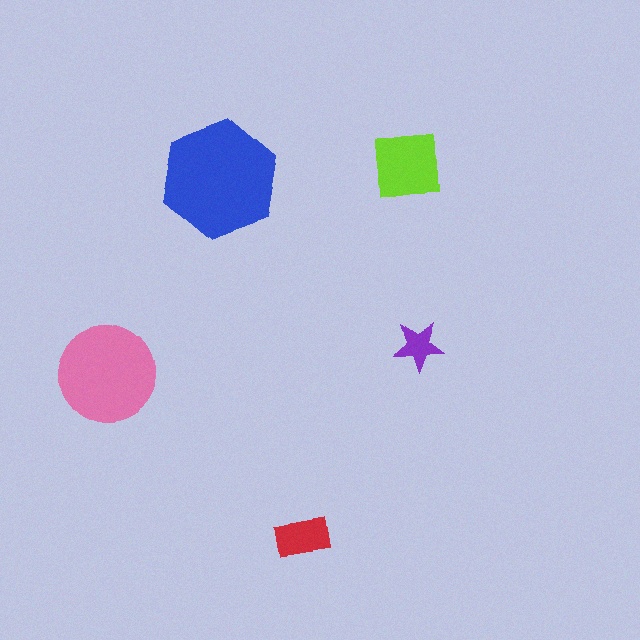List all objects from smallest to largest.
The purple star, the red rectangle, the lime square, the pink circle, the blue hexagon.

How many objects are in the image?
There are 5 objects in the image.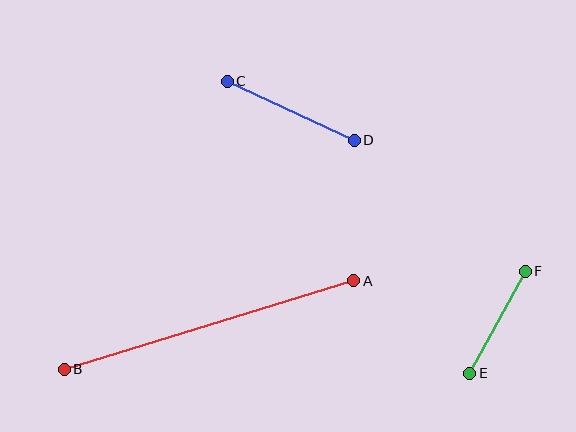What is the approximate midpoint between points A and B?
The midpoint is at approximately (209, 325) pixels.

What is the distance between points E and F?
The distance is approximately 116 pixels.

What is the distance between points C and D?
The distance is approximately 140 pixels.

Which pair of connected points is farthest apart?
Points A and B are farthest apart.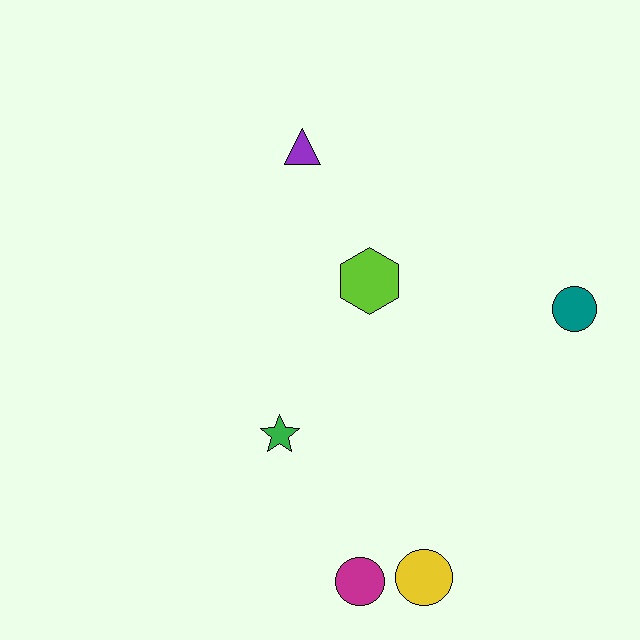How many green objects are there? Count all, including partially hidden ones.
There is 1 green object.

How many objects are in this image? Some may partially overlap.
There are 6 objects.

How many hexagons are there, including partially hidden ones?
There is 1 hexagon.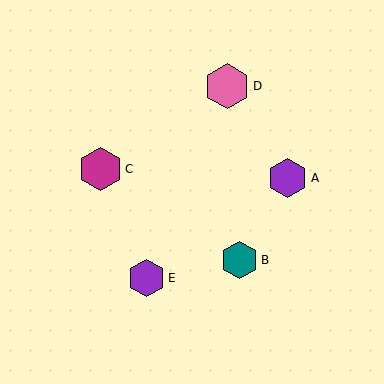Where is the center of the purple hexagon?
The center of the purple hexagon is at (146, 278).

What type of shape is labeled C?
Shape C is a magenta hexagon.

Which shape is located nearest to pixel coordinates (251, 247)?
The teal hexagon (labeled B) at (239, 260) is nearest to that location.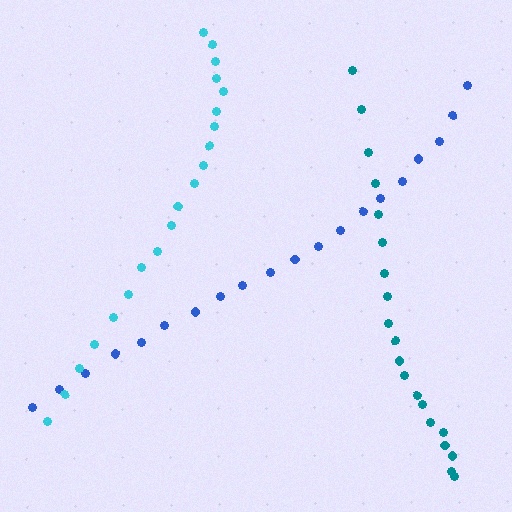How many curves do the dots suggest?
There are 3 distinct paths.